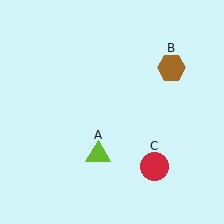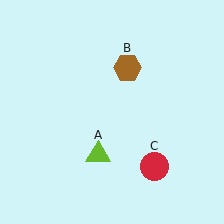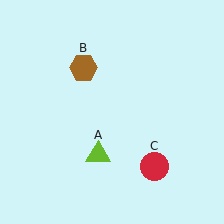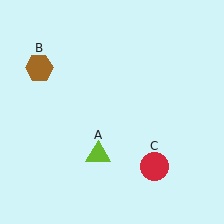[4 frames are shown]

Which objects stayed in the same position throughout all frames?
Lime triangle (object A) and red circle (object C) remained stationary.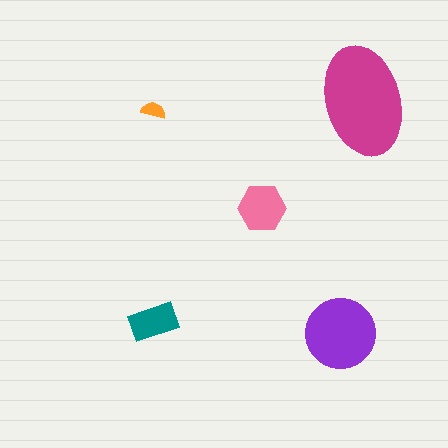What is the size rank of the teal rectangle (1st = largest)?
4th.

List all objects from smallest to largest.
The orange semicircle, the teal rectangle, the pink hexagon, the purple circle, the magenta ellipse.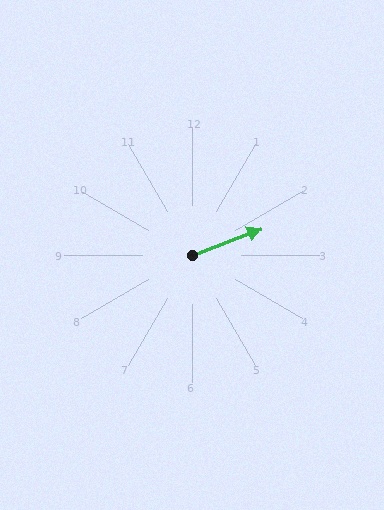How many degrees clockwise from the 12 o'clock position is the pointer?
Approximately 69 degrees.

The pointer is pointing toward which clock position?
Roughly 2 o'clock.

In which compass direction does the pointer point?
East.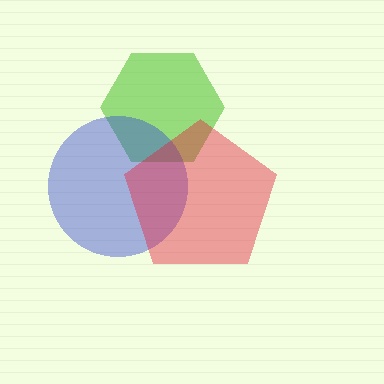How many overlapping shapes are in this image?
There are 3 overlapping shapes in the image.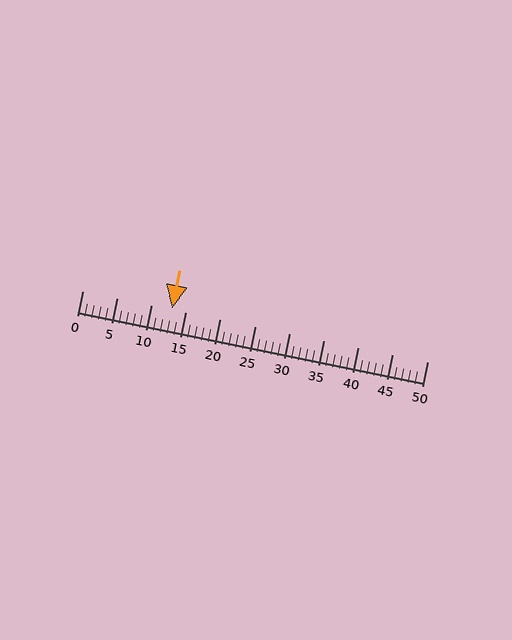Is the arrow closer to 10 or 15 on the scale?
The arrow is closer to 15.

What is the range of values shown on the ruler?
The ruler shows values from 0 to 50.